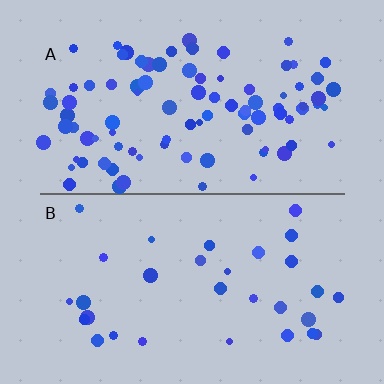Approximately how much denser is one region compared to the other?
Approximately 2.9× — region A over region B.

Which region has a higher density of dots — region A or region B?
A (the top).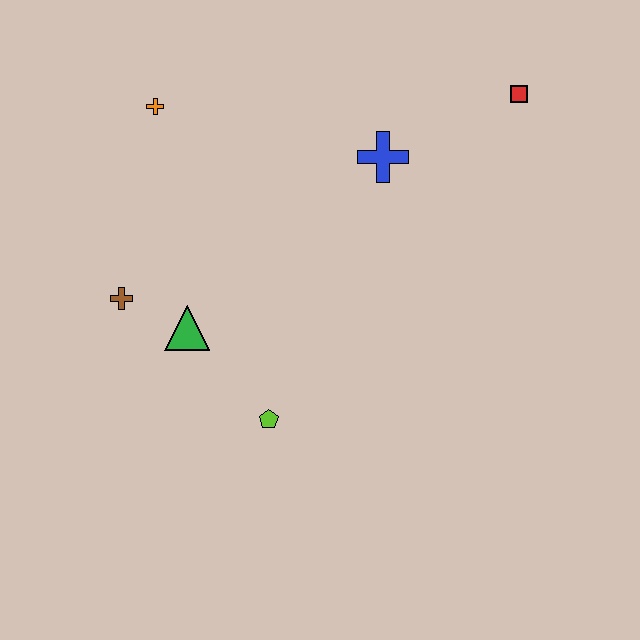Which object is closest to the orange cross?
The brown cross is closest to the orange cross.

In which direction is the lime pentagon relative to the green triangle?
The lime pentagon is below the green triangle.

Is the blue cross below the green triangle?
No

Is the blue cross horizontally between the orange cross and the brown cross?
No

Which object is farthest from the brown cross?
The red square is farthest from the brown cross.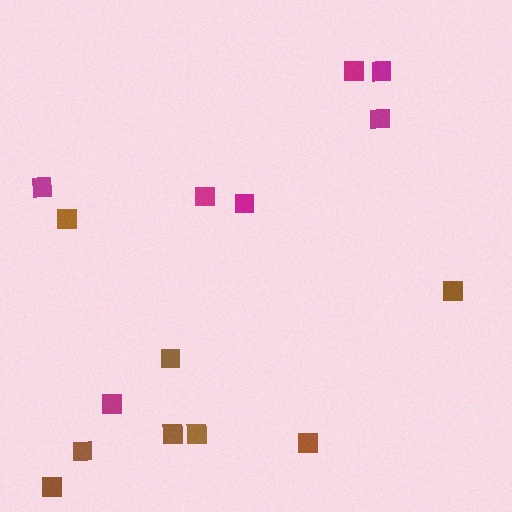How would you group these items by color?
There are 2 groups: one group of brown squares (8) and one group of magenta squares (7).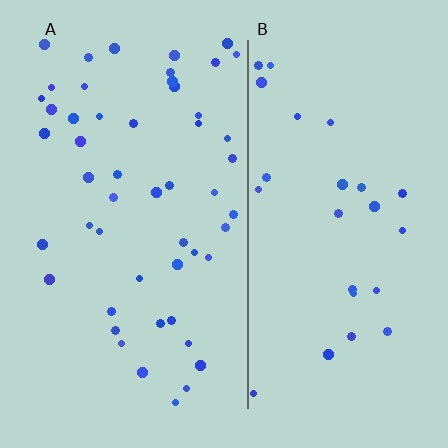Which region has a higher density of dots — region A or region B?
A (the left).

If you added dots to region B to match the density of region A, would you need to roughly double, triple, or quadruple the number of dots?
Approximately double.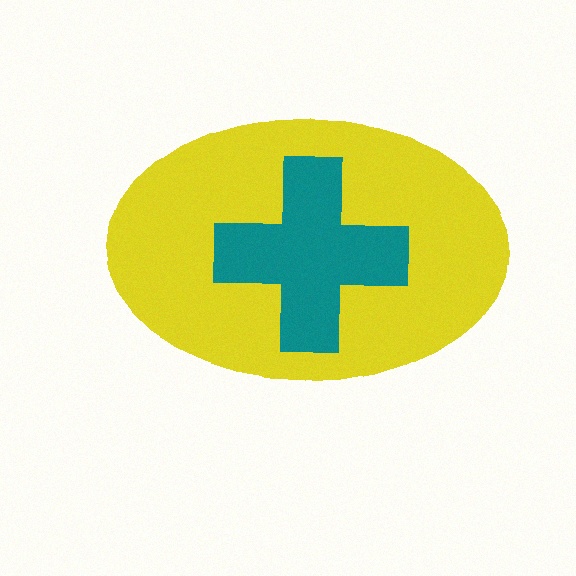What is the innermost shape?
The teal cross.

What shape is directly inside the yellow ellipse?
The teal cross.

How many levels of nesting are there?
2.